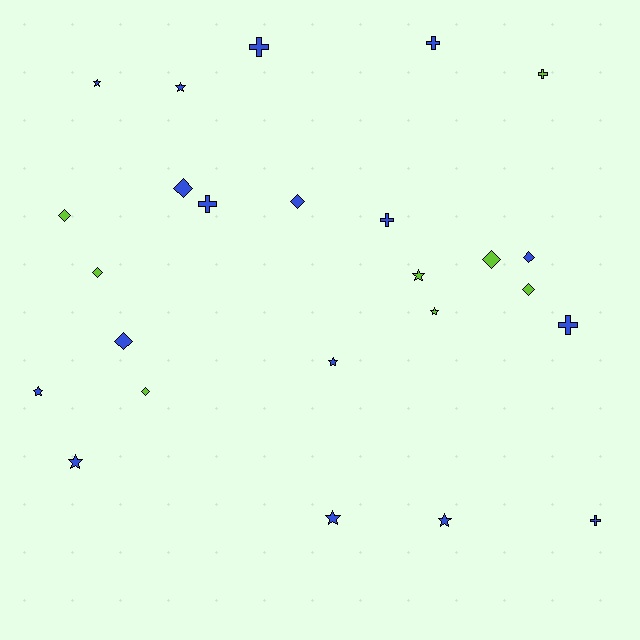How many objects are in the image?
There are 25 objects.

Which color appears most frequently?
Blue, with 17 objects.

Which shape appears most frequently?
Diamond, with 9 objects.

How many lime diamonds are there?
There are 5 lime diamonds.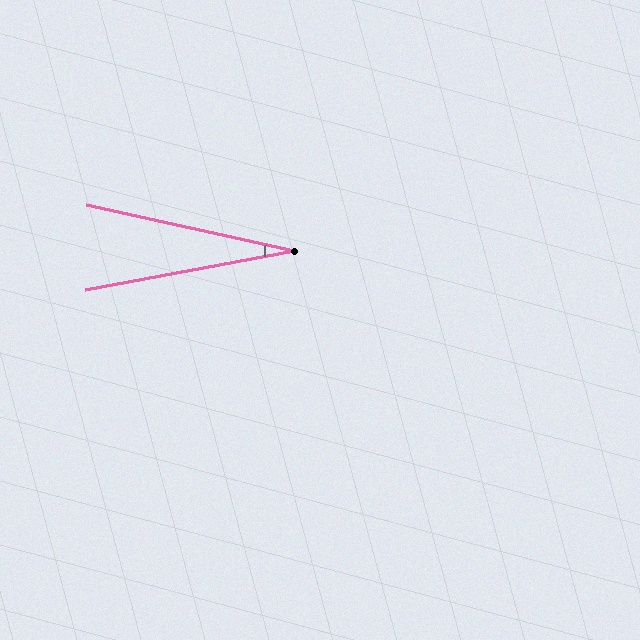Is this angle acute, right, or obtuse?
It is acute.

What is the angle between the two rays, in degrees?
Approximately 23 degrees.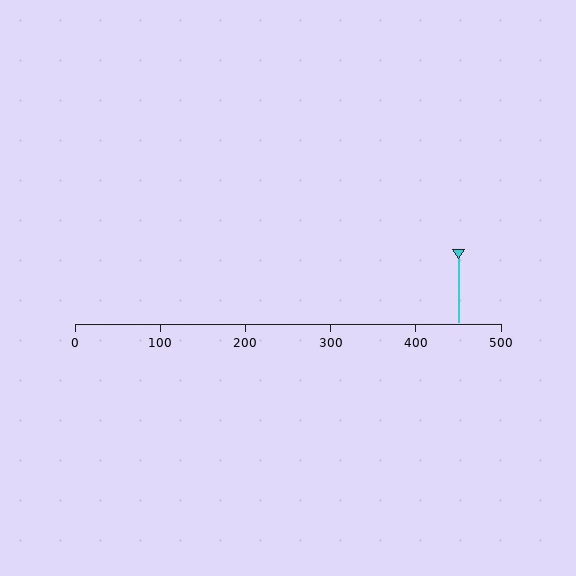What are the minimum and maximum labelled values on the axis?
The axis runs from 0 to 500.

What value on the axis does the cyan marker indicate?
The marker indicates approximately 450.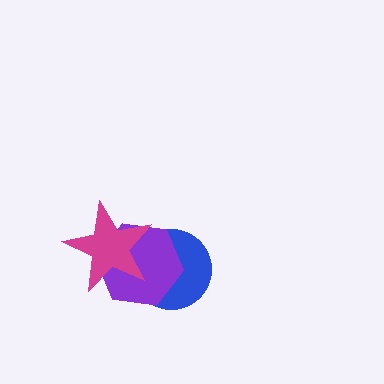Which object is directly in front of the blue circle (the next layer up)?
The purple hexagon is directly in front of the blue circle.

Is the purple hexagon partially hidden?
Yes, it is partially covered by another shape.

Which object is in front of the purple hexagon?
The magenta star is in front of the purple hexagon.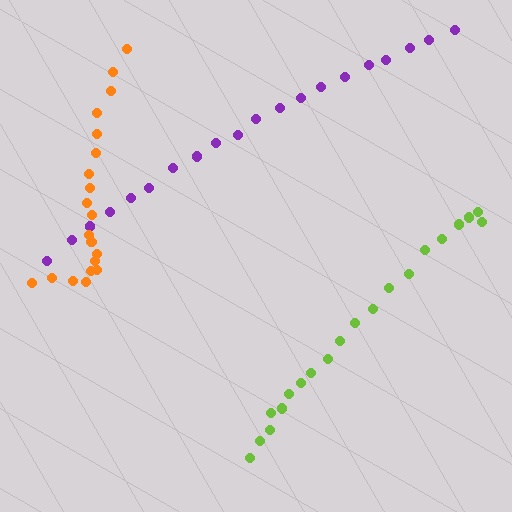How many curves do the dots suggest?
There are 3 distinct paths.